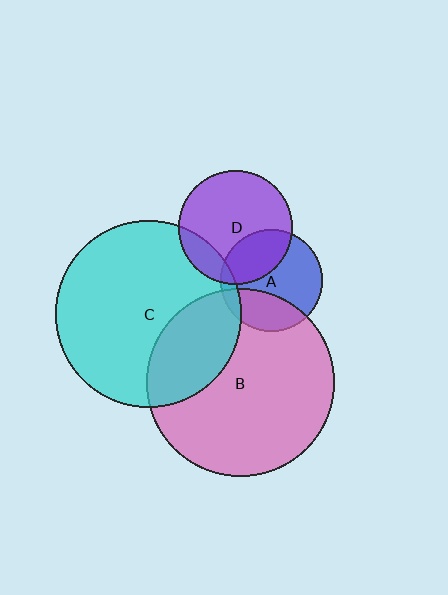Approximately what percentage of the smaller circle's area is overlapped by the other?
Approximately 10%.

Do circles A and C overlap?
Yes.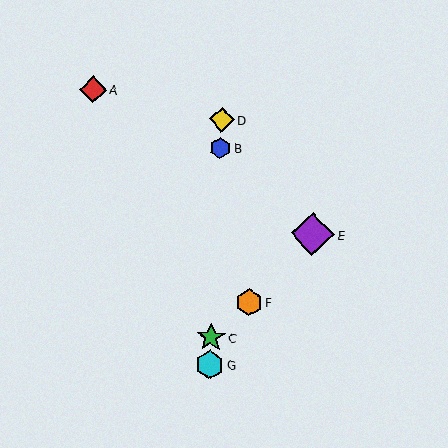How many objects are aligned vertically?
4 objects (B, C, D, G) are aligned vertically.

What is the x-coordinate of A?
Object A is at x≈93.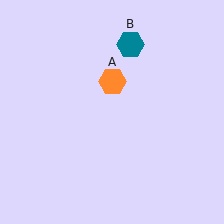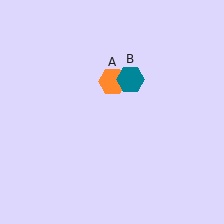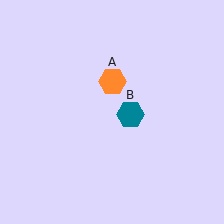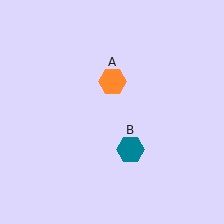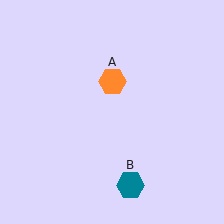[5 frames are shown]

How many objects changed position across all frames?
1 object changed position: teal hexagon (object B).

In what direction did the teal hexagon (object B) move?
The teal hexagon (object B) moved down.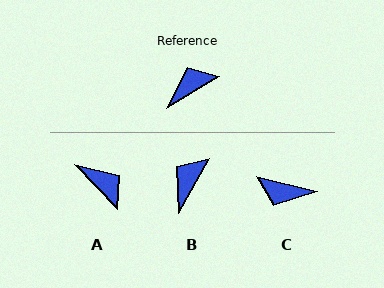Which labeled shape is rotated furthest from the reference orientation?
C, about 135 degrees away.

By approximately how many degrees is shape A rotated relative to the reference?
Approximately 77 degrees clockwise.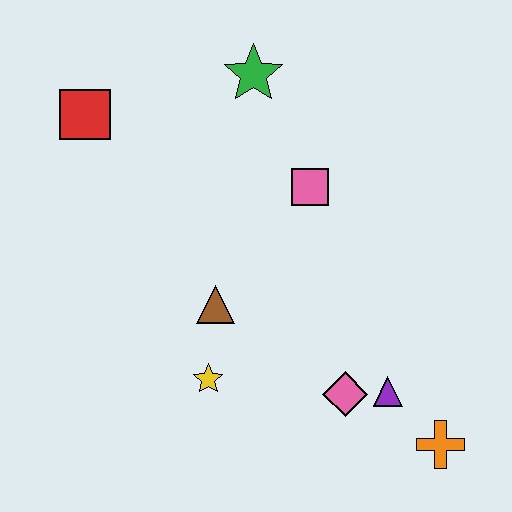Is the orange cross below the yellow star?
Yes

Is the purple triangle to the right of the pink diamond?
Yes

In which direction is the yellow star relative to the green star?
The yellow star is below the green star.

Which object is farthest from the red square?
The orange cross is farthest from the red square.